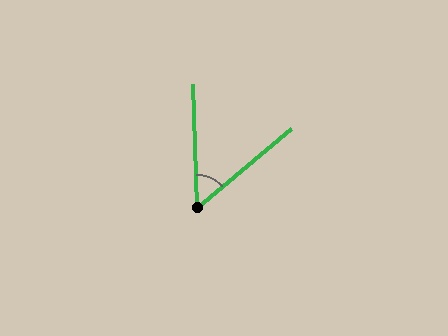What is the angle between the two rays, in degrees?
Approximately 52 degrees.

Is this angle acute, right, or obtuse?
It is acute.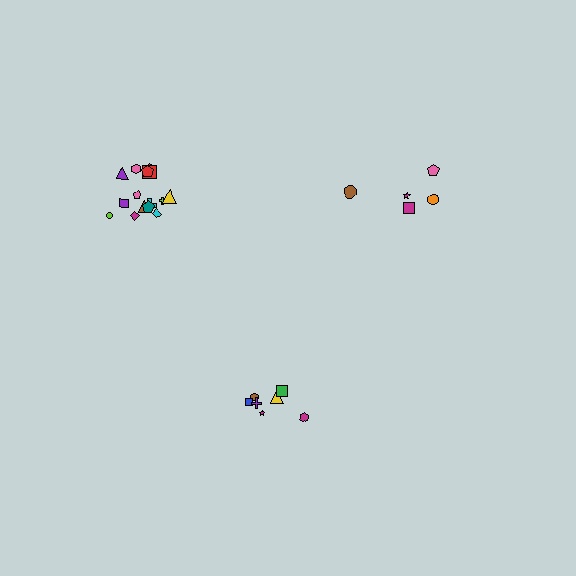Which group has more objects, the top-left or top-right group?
The top-left group.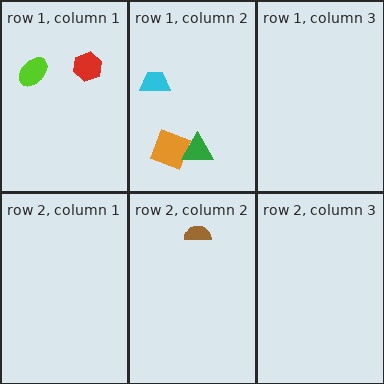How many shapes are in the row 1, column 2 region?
3.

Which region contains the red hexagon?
The row 1, column 1 region.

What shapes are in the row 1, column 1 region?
The lime ellipse, the red hexagon.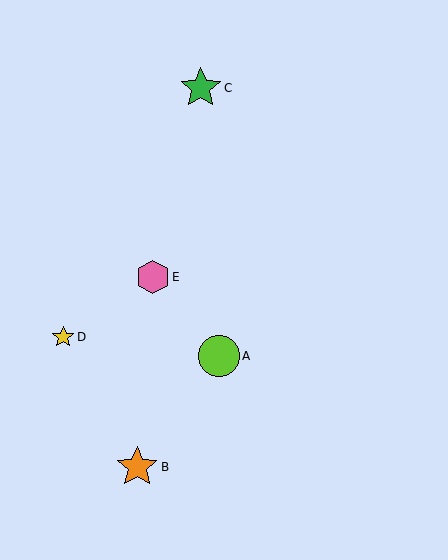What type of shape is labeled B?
Shape B is an orange star.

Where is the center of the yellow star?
The center of the yellow star is at (63, 337).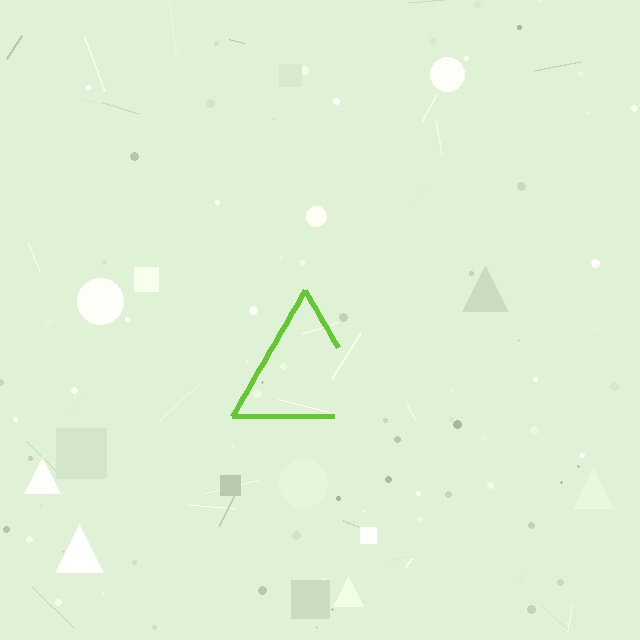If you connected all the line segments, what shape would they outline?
They would outline a triangle.